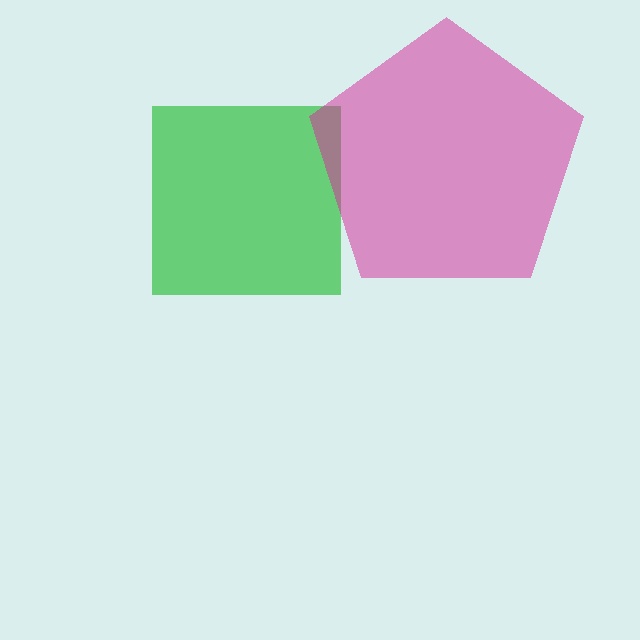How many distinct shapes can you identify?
There are 2 distinct shapes: a green square, a magenta pentagon.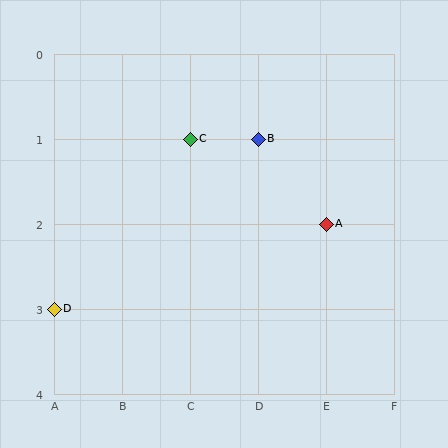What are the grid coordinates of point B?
Point B is at grid coordinates (D, 1).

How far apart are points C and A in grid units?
Points C and A are 2 columns and 1 row apart (about 2.2 grid units diagonally).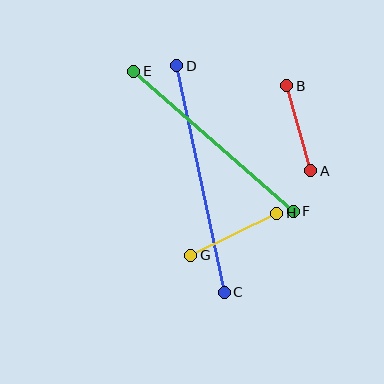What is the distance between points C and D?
The distance is approximately 231 pixels.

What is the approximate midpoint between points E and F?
The midpoint is at approximately (213, 141) pixels.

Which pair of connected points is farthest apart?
Points C and D are farthest apart.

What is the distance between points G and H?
The distance is approximately 96 pixels.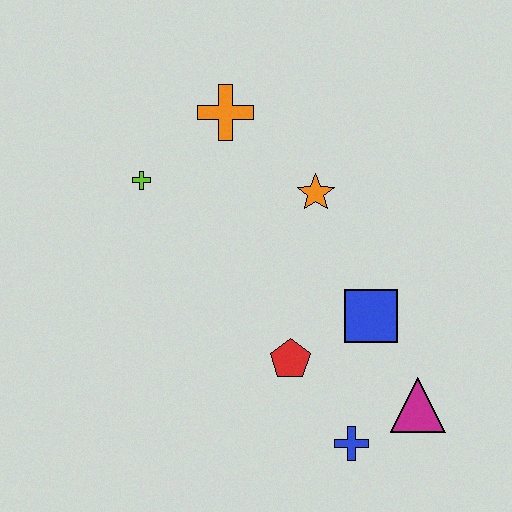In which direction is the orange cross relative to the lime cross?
The orange cross is to the right of the lime cross.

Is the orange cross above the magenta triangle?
Yes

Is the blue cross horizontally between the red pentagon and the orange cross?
No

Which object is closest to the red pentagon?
The blue square is closest to the red pentagon.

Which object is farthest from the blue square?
The lime cross is farthest from the blue square.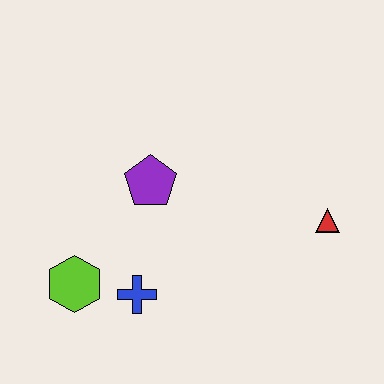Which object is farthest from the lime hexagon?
The red triangle is farthest from the lime hexagon.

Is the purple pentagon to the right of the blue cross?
Yes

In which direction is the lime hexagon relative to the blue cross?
The lime hexagon is to the left of the blue cross.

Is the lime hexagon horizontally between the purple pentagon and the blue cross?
No